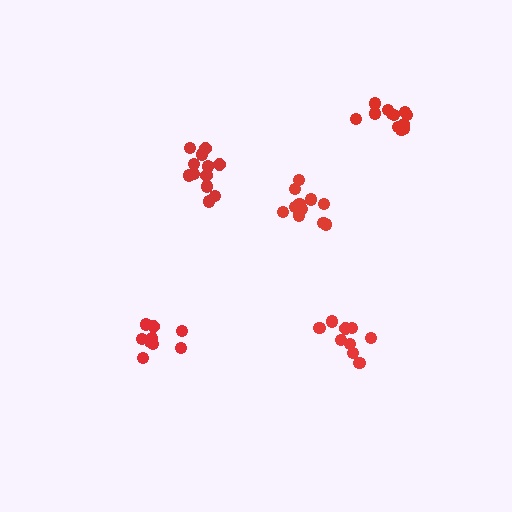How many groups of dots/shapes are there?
There are 5 groups.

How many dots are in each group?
Group 1: 9 dots, Group 2: 12 dots, Group 3: 11 dots, Group 4: 10 dots, Group 5: 12 dots (54 total).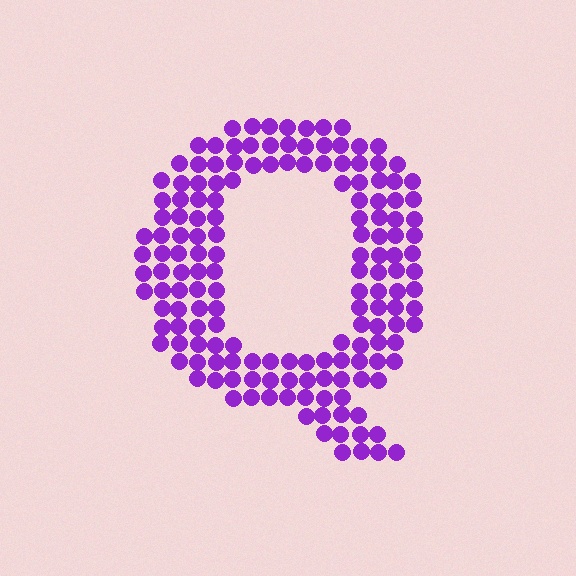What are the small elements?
The small elements are circles.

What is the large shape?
The large shape is the letter Q.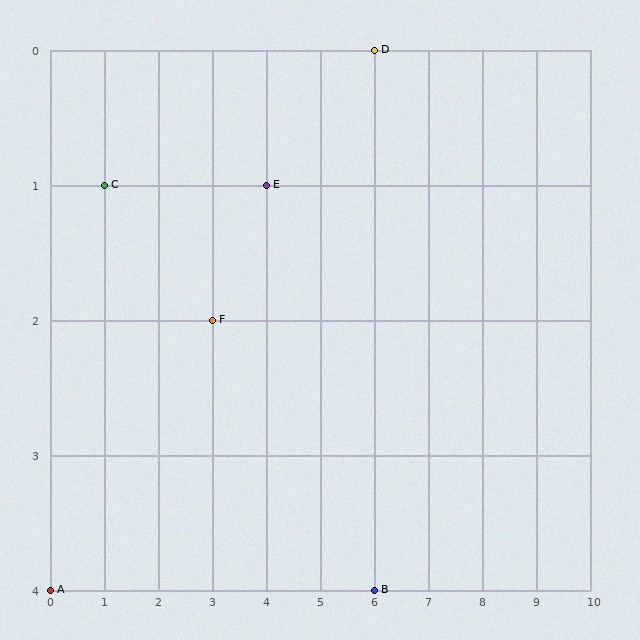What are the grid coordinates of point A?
Point A is at grid coordinates (0, 4).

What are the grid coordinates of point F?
Point F is at grid coordinates (3, 2).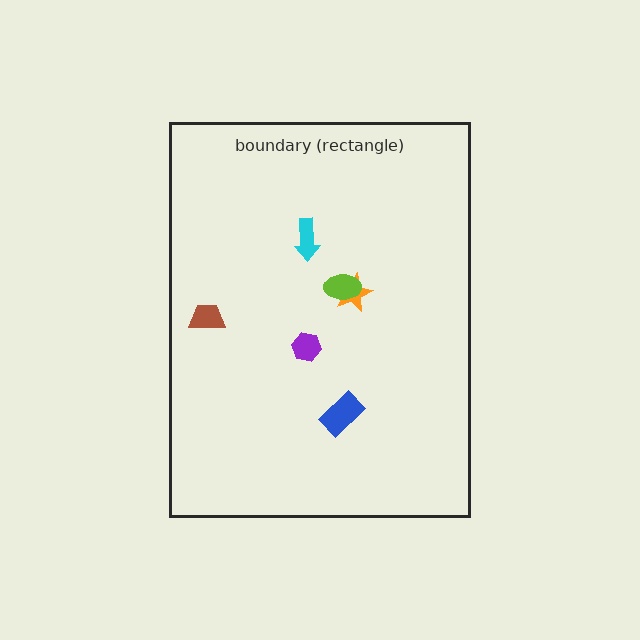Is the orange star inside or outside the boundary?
Inside.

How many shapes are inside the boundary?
6 inside, 0 outside.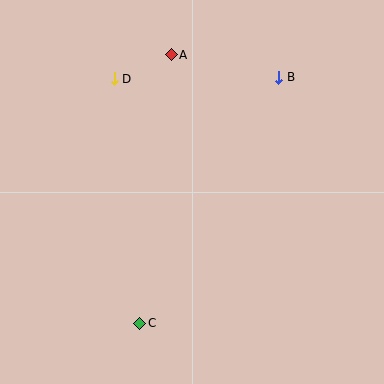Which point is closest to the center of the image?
Point D at (114, 79) is closest to the center.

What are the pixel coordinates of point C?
Point C is at (140, 323).